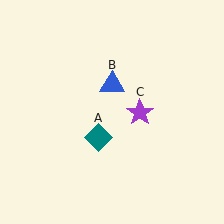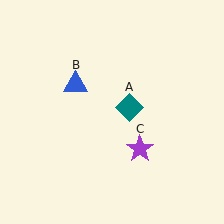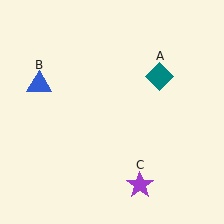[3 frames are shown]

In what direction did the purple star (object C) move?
The purple star (object C) moved down.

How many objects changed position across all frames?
3 objects changed position: teal diamond (object A), blue triangle (object B), purple star (object C).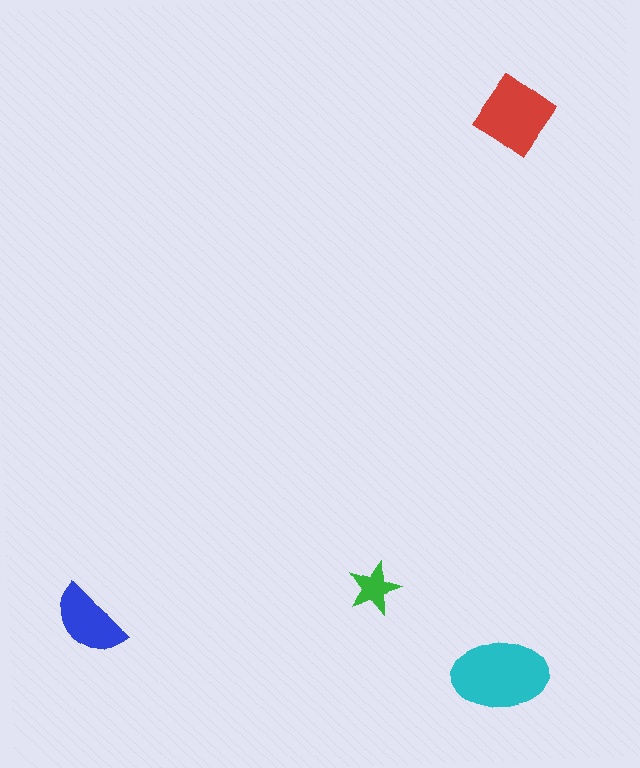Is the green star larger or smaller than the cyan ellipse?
Smaller.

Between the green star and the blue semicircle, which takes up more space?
The blue semicircle.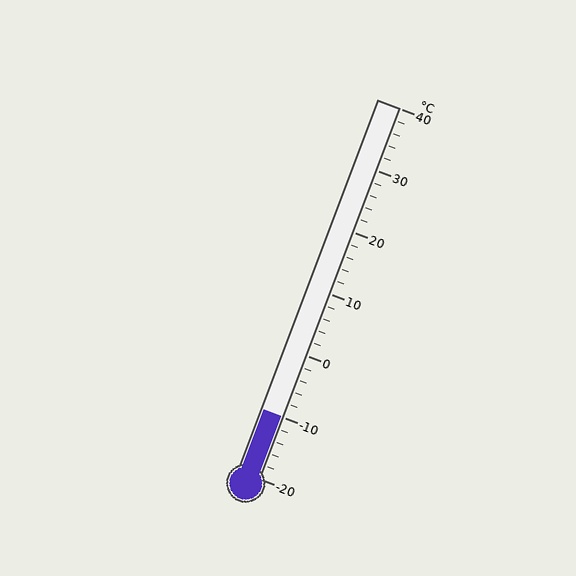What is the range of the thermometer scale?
The thermometer scale ranges from -20°C to 40°C.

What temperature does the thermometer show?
The thermometer shows approximately -10°C.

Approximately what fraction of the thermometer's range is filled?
The thermometer is filled to approximately 15% of its range.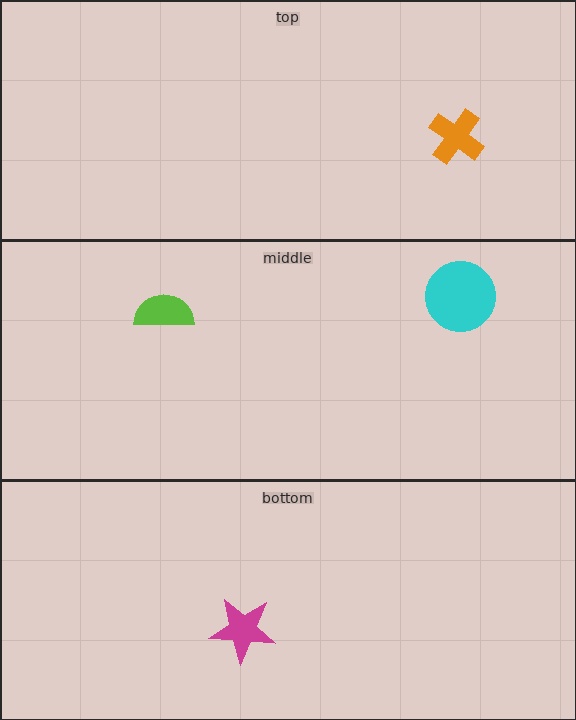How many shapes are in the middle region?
2.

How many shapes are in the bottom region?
1.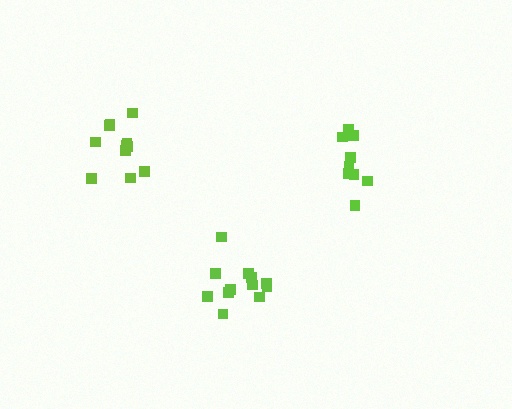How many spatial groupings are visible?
There are 3 spatial groupings.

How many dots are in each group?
Group 1: 11 dots, Group 2: 12 dots, Group 3: 9 dots (32 total).